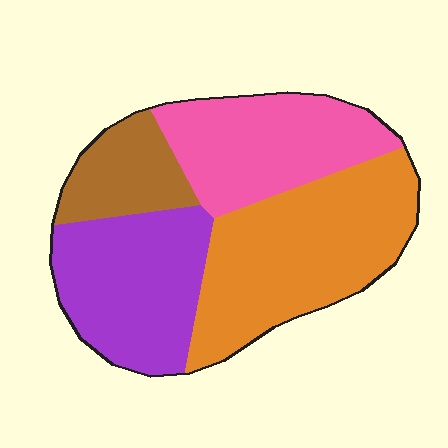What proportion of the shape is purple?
Purple takes up about one quarter (1/4) of the shape.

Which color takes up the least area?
Brown, at roughly 15%.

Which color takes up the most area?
Orange, at roughly 35%.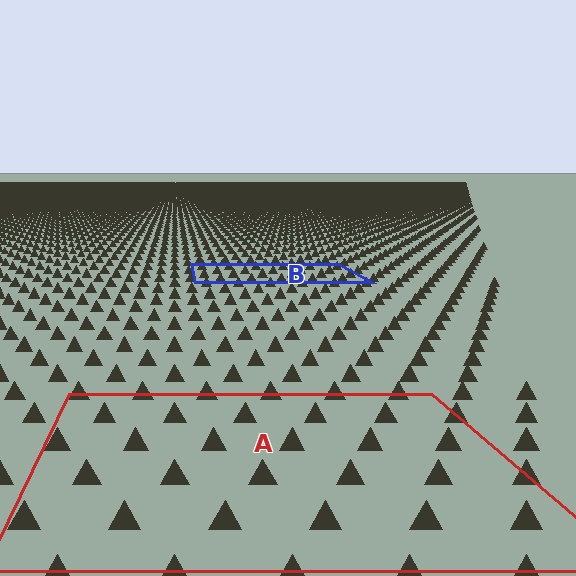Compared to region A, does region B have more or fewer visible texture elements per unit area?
Region B has more texture elements per unit area — they are packed more densely because it is farther away.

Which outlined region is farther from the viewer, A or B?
Region B is farther from the viewer — the texture elements inside it appear smaller and more densely packed.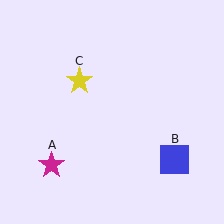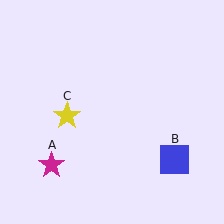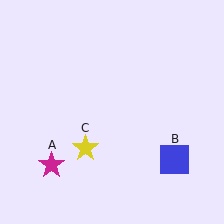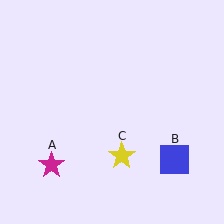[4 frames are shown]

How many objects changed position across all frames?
1 object changed position: yellow star (object C).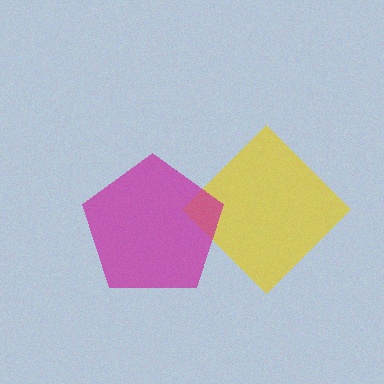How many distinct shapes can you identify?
There are 2 distinct shapes: a yellow diamond, a magenta pentagon.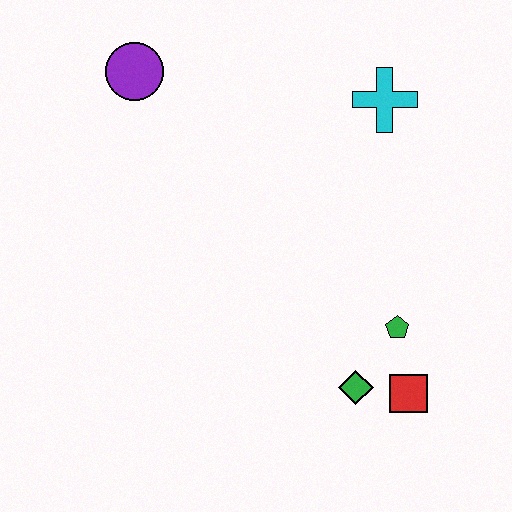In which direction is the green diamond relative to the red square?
The green diamond is to the left of the red square.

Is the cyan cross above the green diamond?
Yes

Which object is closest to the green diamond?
The red square is closest to the green diamond.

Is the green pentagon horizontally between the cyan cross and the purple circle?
No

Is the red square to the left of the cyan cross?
No